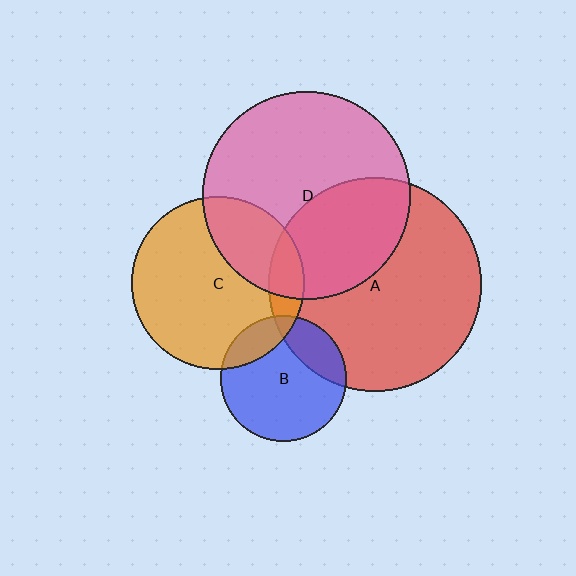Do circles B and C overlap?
Yes.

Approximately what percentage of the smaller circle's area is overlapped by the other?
Approximately 15%.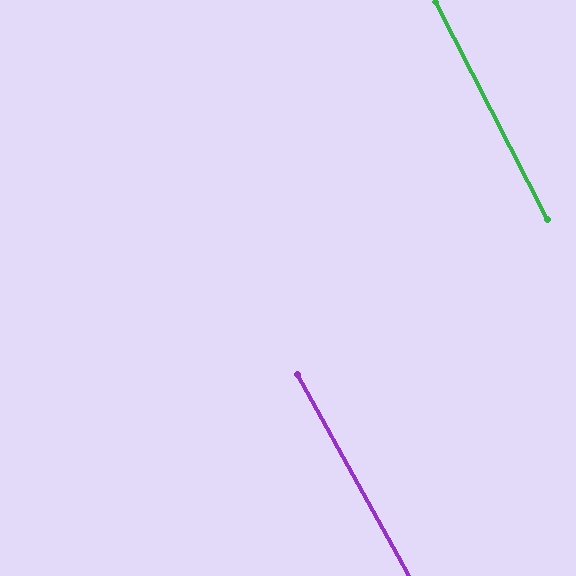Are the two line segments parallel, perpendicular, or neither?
Parallel — their directions differ by only 1.9°.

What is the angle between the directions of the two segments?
Approximately 2 degrees.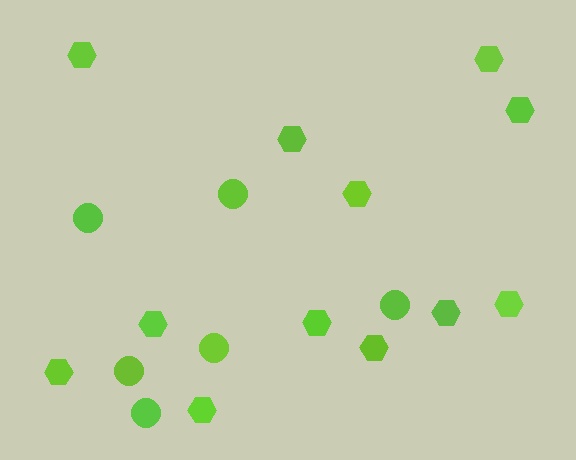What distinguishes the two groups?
There are 2 groups: one group of circles (6) and one group of hexagons (12).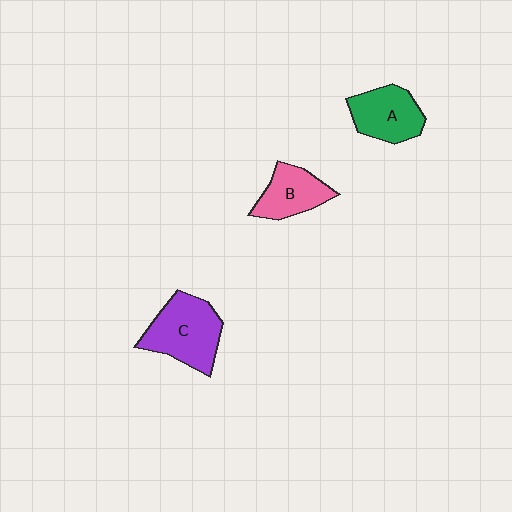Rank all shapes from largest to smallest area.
From largest to smallest: C (purple), A (green), B (pink).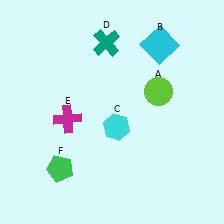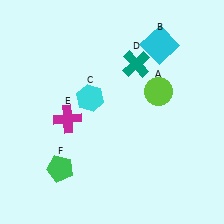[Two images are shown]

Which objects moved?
The objects that moved are: the cyan hexagon (C), the teal cross (D).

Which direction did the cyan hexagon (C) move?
The cyan hexagon (C) moved up.